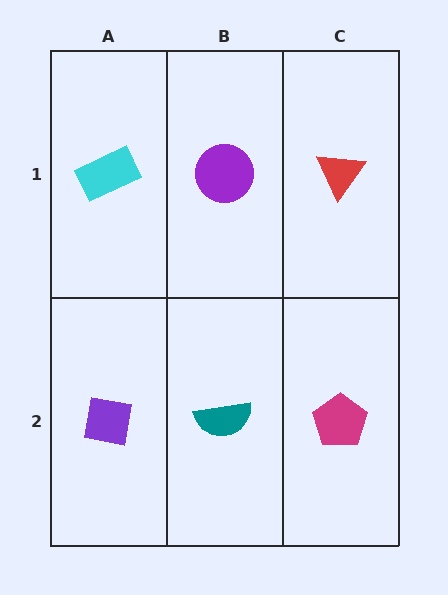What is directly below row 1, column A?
A purple square.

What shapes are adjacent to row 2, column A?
A cyan rectangle (row 1, column A), a teal semicircle (row 2, column B).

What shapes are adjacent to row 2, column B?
A purple circle (row 1, column B), a purple square (row 2, column A), a magenta pentagon (row 2, column C).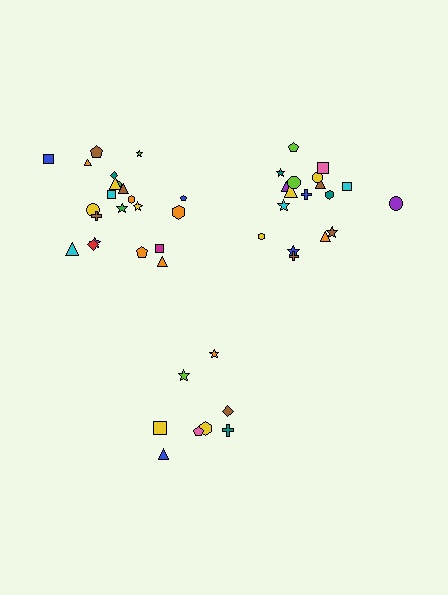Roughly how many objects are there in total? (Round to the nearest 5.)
Roughly 50 objects in total.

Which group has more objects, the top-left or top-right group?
The top-left group.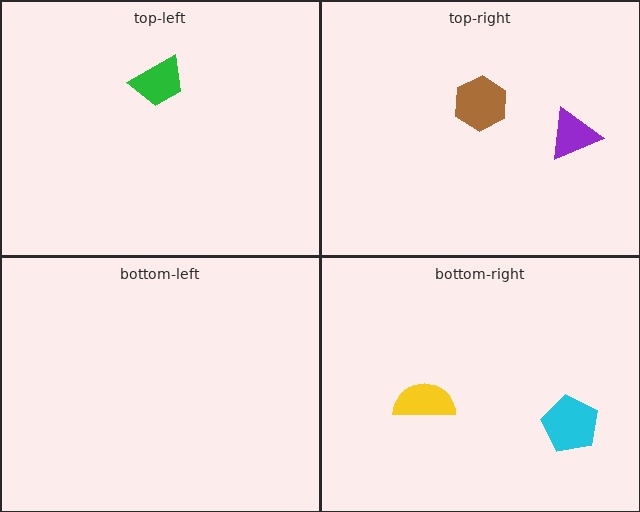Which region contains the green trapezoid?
The top-left region.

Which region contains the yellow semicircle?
The bottom-right region.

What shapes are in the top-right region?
The brown hexagon, the purple triangle.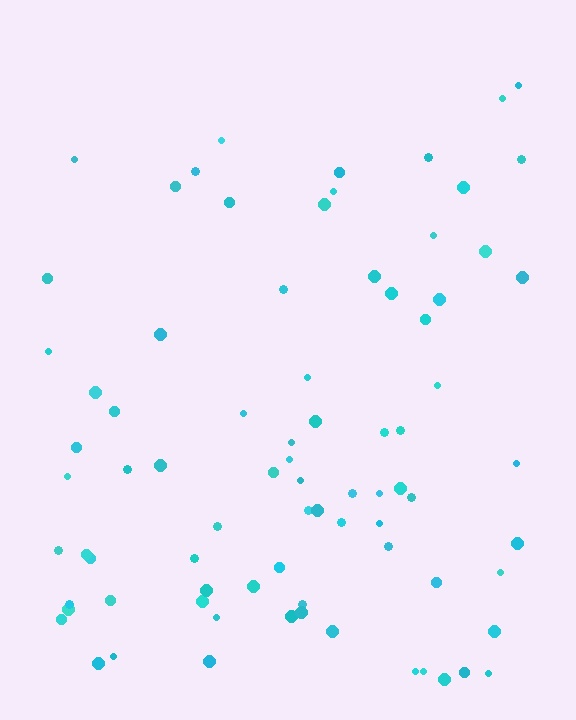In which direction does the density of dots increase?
From top to bottom, with the bottom side densest.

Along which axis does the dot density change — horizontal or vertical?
Vertical.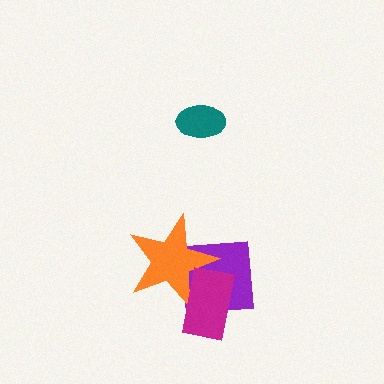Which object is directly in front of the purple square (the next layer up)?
The orange star is directly in front of the purple square.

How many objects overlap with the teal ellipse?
0 objects overlap with the teal ellipse.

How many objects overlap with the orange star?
2 objects overlap with the orange star.